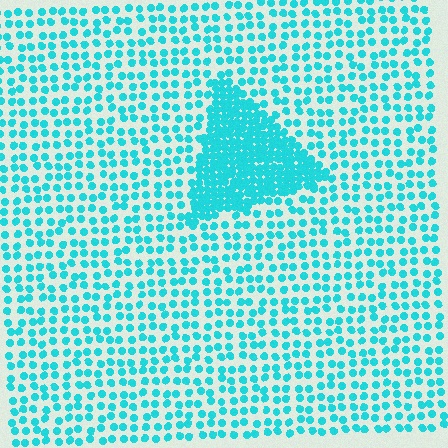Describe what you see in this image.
The image contains small cyan elements arranged at two different densities. A triangle-shaped region is visible where the elements are more densely packed than the surrounding area.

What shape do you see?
I see a triangle.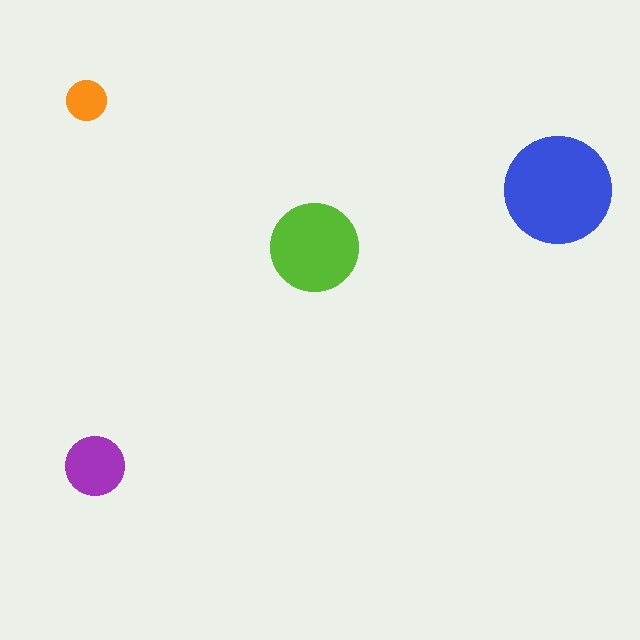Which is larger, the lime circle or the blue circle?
The blue one.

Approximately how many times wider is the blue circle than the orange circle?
About 2.5 times wider.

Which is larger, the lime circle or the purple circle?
The lime one.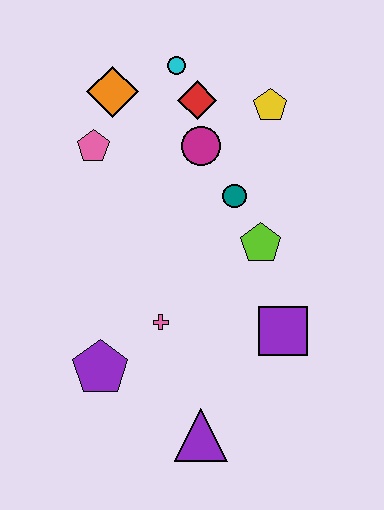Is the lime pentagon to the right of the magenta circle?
Yes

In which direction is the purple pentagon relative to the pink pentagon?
The purple pentagon is below the pink pentagon.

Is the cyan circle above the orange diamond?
Yes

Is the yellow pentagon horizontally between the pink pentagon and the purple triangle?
No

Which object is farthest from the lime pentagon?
The orange diamond is farthest from the lime pentagon.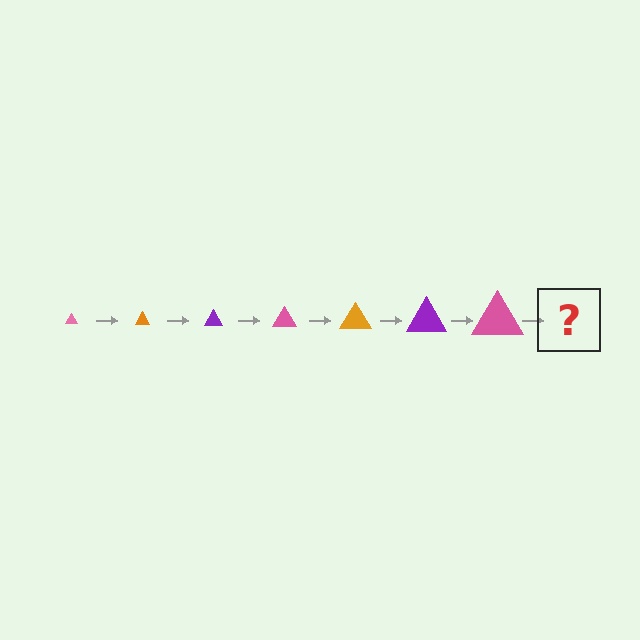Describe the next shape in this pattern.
It should be an orange triangle, larger than the previous one.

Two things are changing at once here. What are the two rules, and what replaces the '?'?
The two rules are that the triangle grows larger each step and the color cycles through pink, orange, and purple. The '?' should be an orange triangle, larger than the previous one.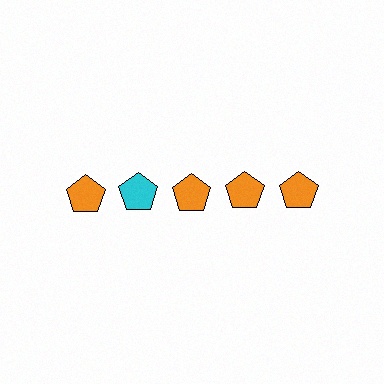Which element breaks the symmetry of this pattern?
The cyan pentagon in the top row, second from left column breaks the symmetry. All other shapes are orange pentagons.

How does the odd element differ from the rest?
It has a different color: cyan instead of orange.